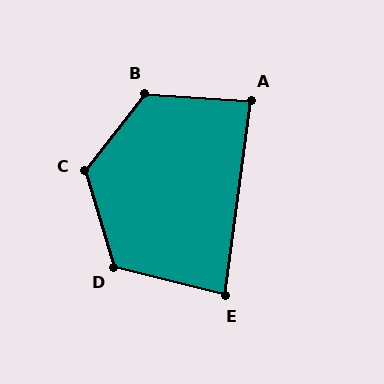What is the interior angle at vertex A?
Approximately 86 degrees (approximately right).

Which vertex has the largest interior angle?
C, at approximately 126 degrees.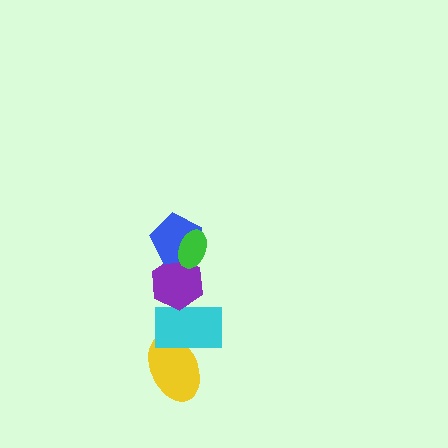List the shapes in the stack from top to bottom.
From top to bottom: the green ellipse, the blue pentagon, the purple hexagon, the cyan rectangle, the yellow ellipse.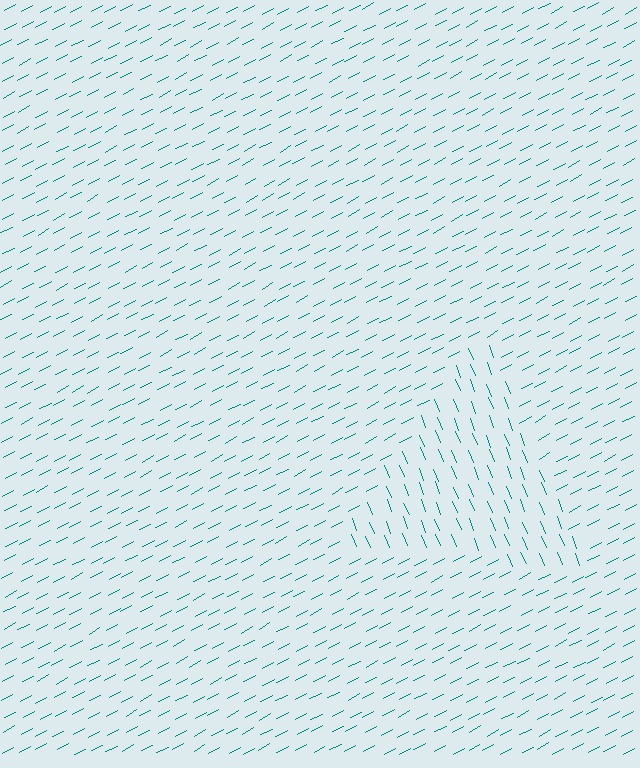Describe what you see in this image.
The image is filled with small teal line segments. A triangle region in the image has lines oriented differently from the surrounding lines, creating a visible texture boundary.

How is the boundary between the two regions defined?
The boundary is defined purely by a change in line orientation (approximately 84 degrees difference). All lines are the same color and thickness.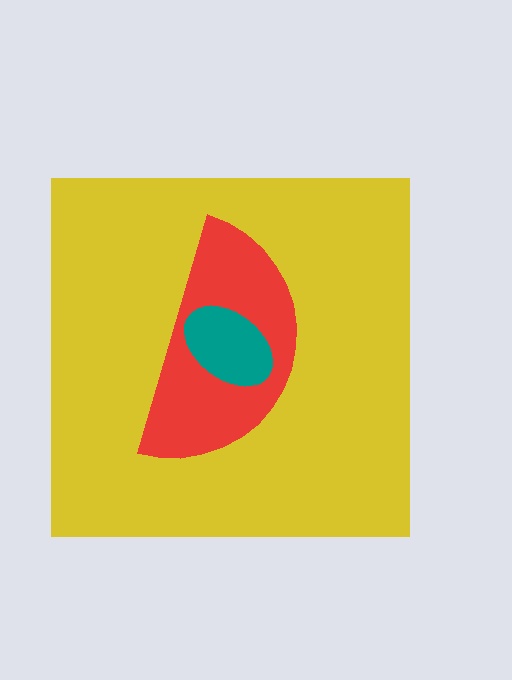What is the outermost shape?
The yellow square.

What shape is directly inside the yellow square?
The red semicircle.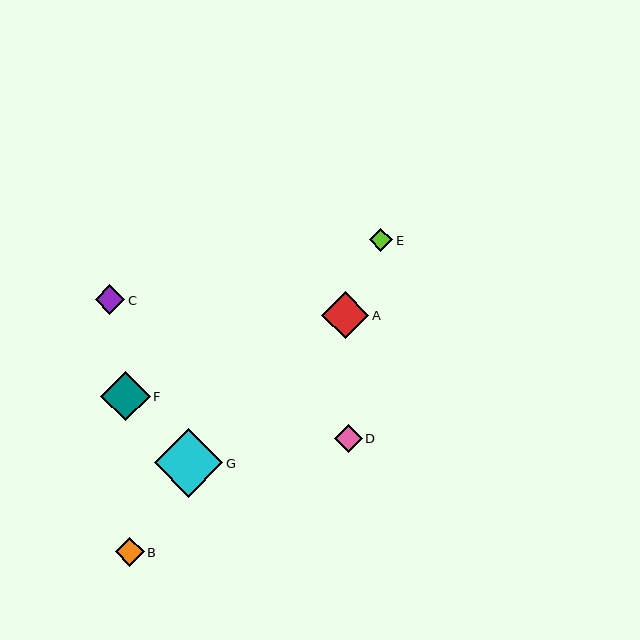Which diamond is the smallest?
Diamond E is the smallest with a size of approximately 23 pixels.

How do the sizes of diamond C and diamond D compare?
Diamond C and diamond D are approximately the same size.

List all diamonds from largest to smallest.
From largest to smallest: G, F, A, C, B, D, E.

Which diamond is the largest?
Diamond G is the largest with a size of approximately 69 pixels.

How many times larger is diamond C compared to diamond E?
Diamond C is approximately 1.3 times the size of diamond E.